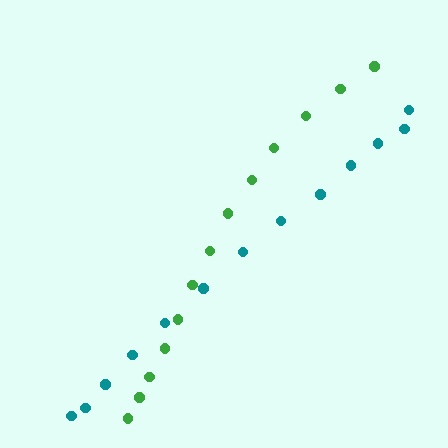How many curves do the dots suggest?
There are 2 distinct paths.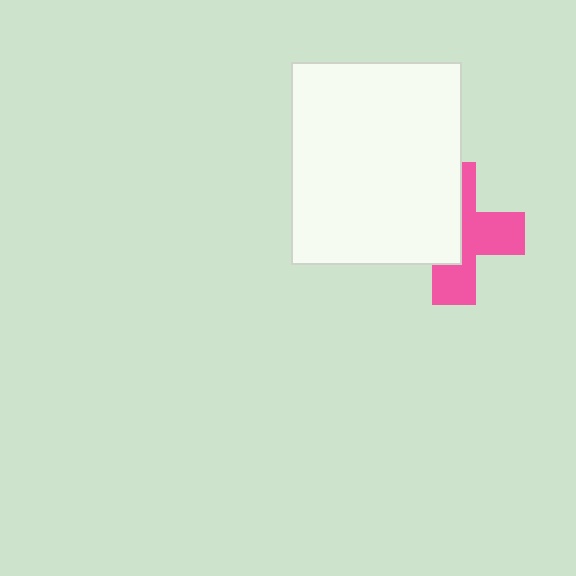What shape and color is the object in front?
The object in front is a white rectangle.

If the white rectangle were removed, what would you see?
You would see the complete pink cross.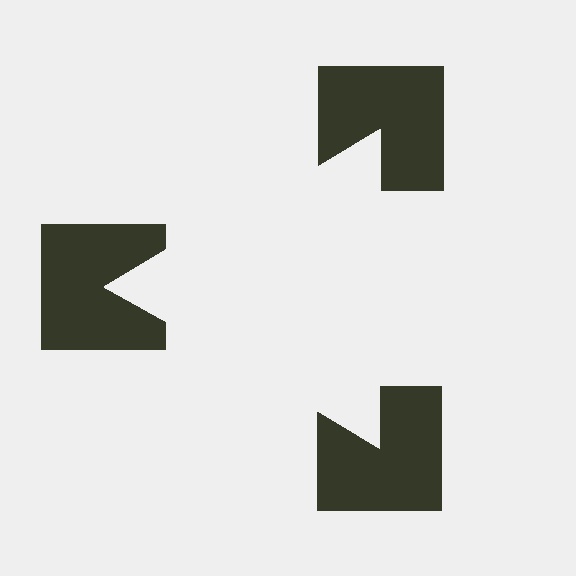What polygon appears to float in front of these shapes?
An illusory triangle — its edges are inferred from the aligned wedge cuts in the notched squares, not physically drawn.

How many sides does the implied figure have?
3 sides.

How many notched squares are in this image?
There are 3 — one at each vertex of the illusory triangle.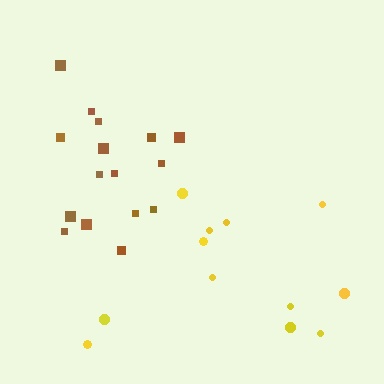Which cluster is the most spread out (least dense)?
Yellow.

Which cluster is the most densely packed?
Brown.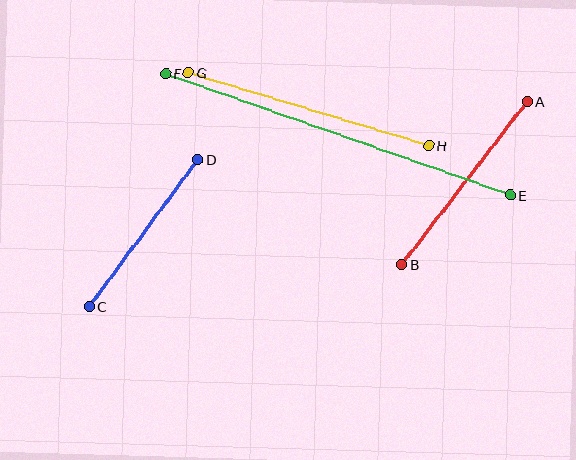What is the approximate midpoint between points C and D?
The midpoint is at approximately (143, 233) pixels.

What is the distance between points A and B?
The distance is approximately 206 pixels.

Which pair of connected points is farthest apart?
Points E and F are farthest apart.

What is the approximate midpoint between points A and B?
The midpoint is at approximately (465, 183) pixels.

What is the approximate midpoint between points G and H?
The midpoint is at approximately (309, 109) pixels.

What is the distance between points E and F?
The distance is approximately 366 pixels.